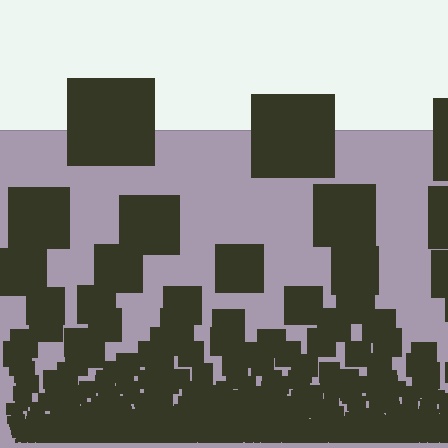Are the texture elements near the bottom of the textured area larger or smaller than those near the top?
Smaller. The gradient is inverted — elements near the bottom are smaller and denser.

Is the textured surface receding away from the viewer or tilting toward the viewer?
The surface appears to tilt toward the viewer. Texture elements get larger and sparser toward the top.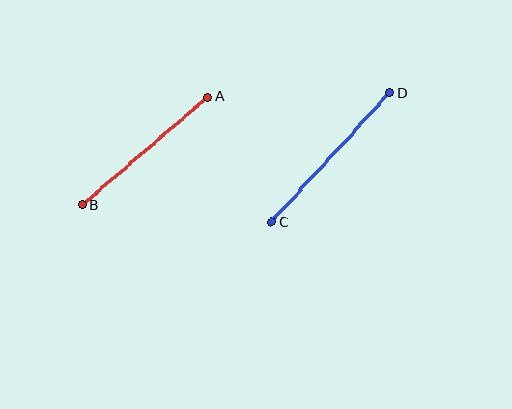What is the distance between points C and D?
The distance is approximately 176 pixels.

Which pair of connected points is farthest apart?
Points C and D are farthest apart.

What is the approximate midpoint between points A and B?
The midpoint is at approximately (145, 151) pixels.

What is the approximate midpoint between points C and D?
The midpoint is at approximately (331, 158) pixels.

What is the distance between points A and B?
The distance is approximately 166 pixels.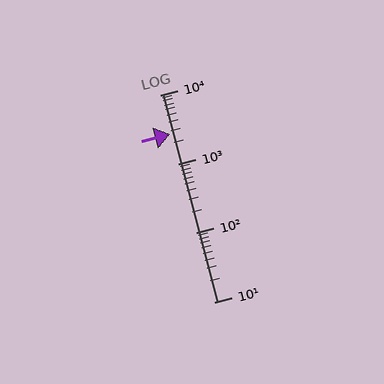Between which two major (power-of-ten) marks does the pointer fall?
The pointer is between 1000 and 10000.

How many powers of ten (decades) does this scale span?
The scale spans 3 decades, from 10 to 10000.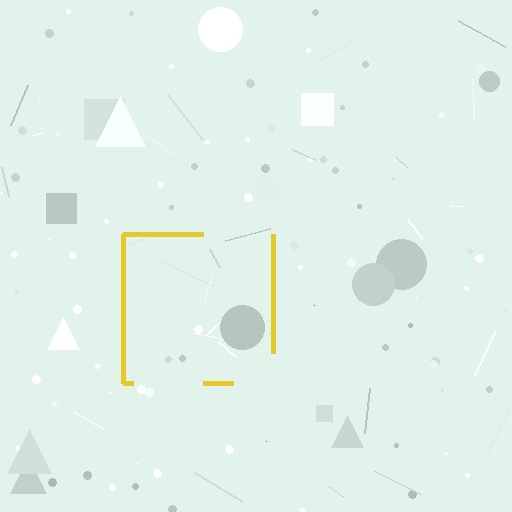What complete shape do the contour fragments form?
The contour fragments form a square.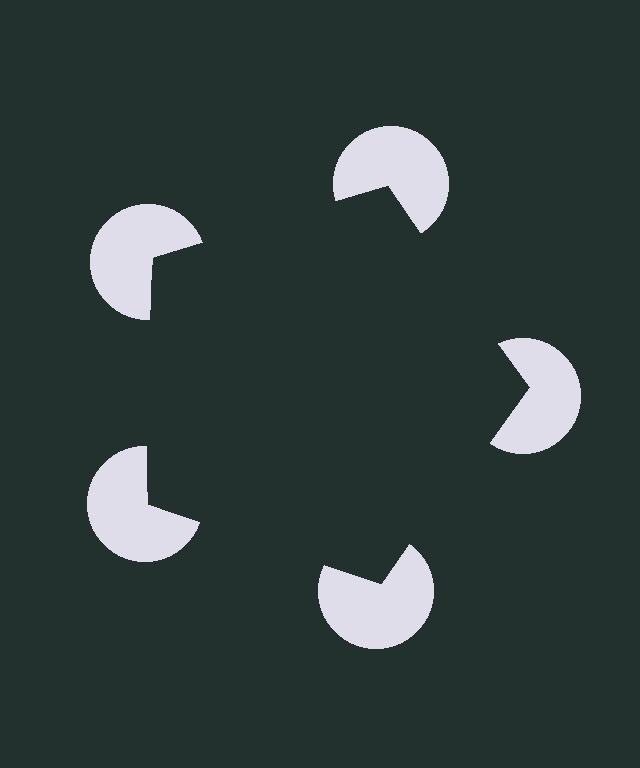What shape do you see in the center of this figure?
An illusory pentagon — its edges are inferred from the aligned wedge cuts in the pac-man discs, not physically drawn.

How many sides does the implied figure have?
5 sides.